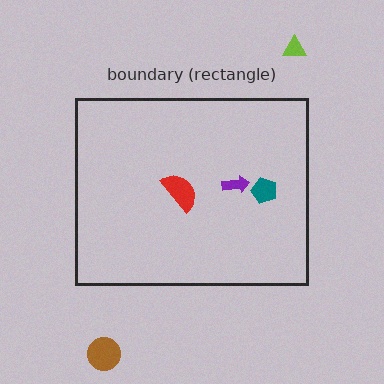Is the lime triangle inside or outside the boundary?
Outside.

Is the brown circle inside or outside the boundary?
Outside.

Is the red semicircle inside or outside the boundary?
Inside.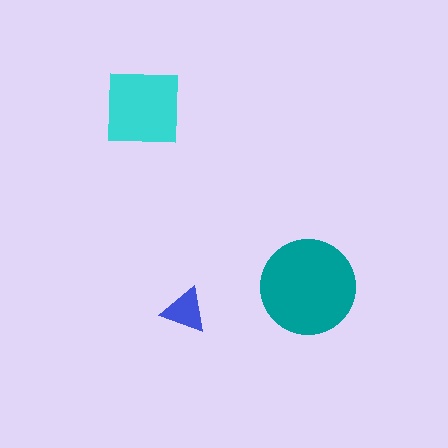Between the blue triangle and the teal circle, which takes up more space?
The teal circle.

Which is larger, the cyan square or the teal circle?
The teal circle.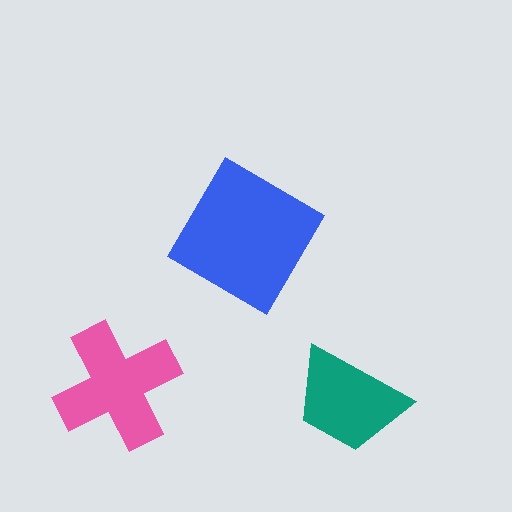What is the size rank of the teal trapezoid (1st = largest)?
3rd.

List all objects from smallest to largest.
The teal trapezoid, the pink cross, the blue diamond.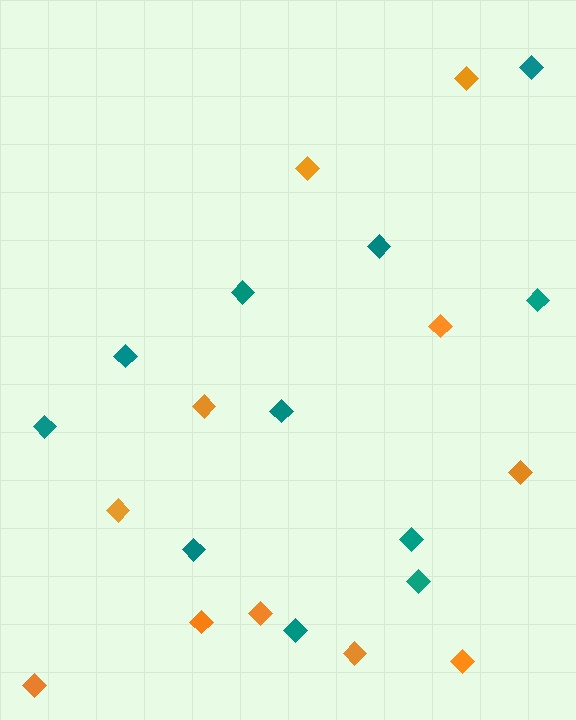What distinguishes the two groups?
There are 2 groups: one group of orange diamonds (11) and one group of teal diamonds (11).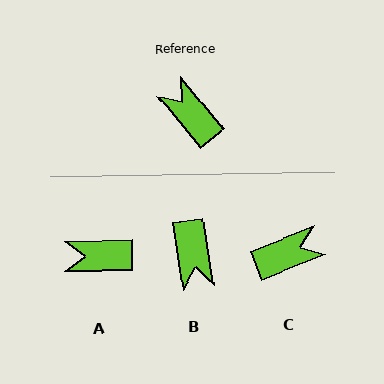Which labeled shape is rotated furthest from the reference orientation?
B, about 149 degrees away.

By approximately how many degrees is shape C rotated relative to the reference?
Approximately 109 degrees clockwise.